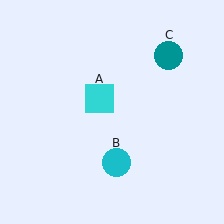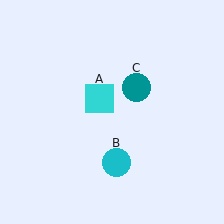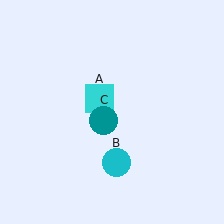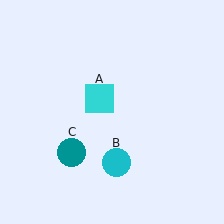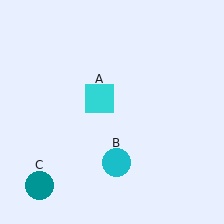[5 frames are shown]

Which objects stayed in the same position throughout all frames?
Cyan square (object A) and cyan circle (object B) remained stationary.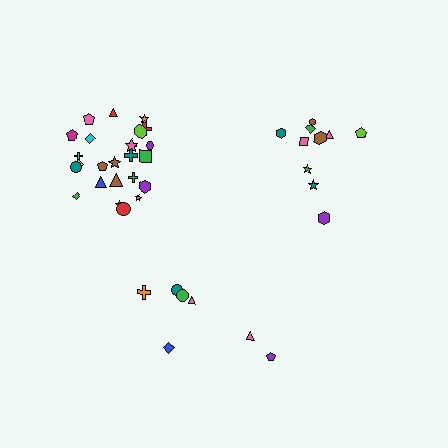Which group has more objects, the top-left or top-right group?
The top-left group.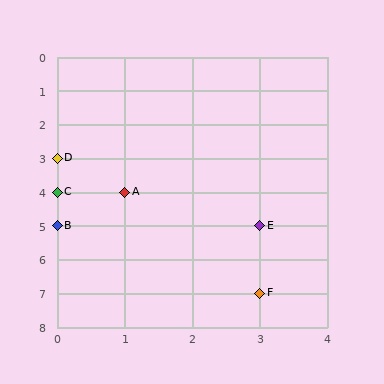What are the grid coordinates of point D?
Point D is at grid coordinates (0, 3).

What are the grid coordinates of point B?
Point B is at grid coordinates (0, 5).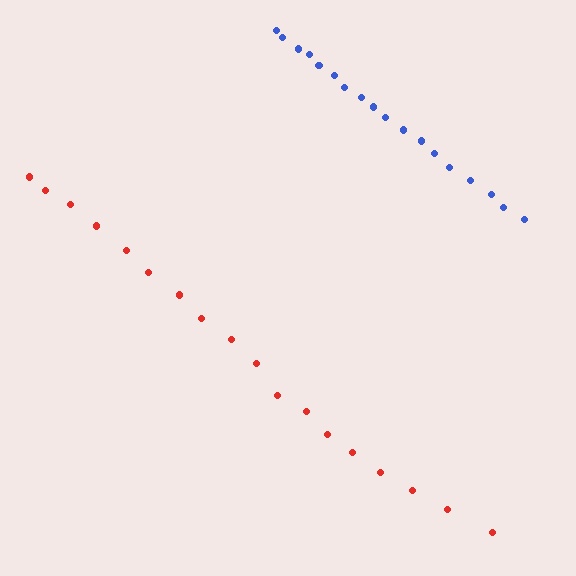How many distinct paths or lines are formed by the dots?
There are 2 distinct paths.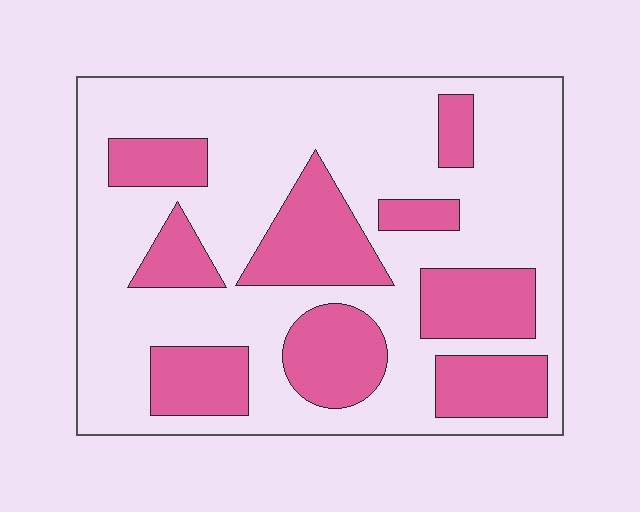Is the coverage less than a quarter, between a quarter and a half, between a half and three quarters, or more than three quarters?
Between a quarter and a half.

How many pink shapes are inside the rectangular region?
9.